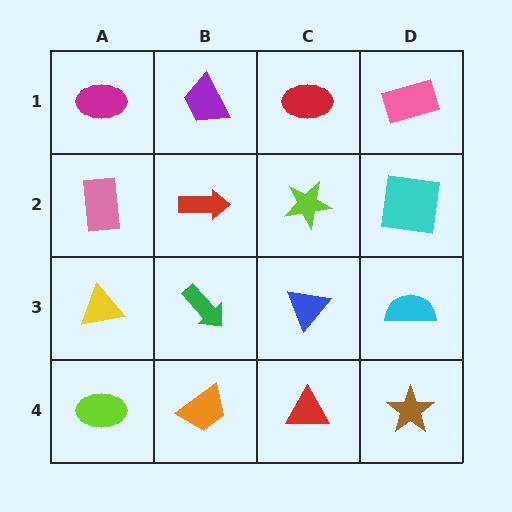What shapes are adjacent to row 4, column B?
A green arrow (row 3, column B), a lime ellipse (row 4, column A), a red triangle (row 4, column C).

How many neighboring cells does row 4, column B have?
3.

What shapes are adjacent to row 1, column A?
A pink rectangle (row 2, column A), a purple trapezoid (row 1, column B).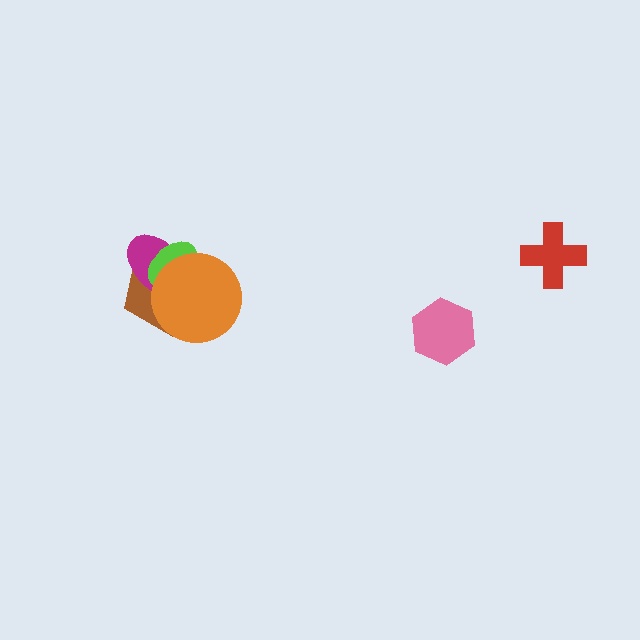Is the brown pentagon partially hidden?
Yes, it is partially covered by another shape.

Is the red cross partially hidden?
No, no other shape covers it.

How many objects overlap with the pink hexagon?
0 objects overlap with the pink hexagon.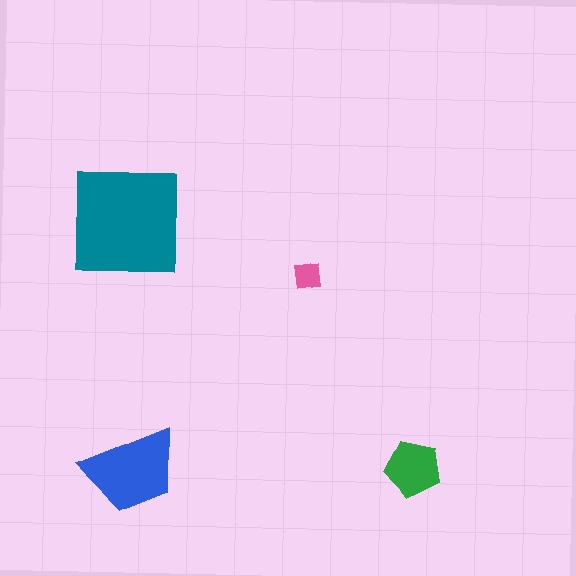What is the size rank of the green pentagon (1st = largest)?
3rd.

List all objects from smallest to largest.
The pink square, the green pentagon, the blue trapezoid, the teal square.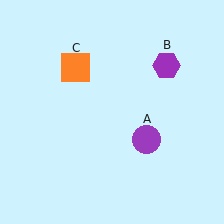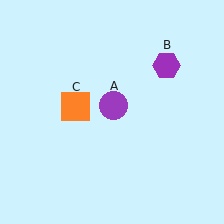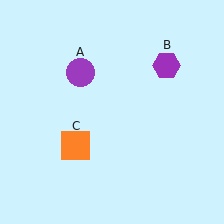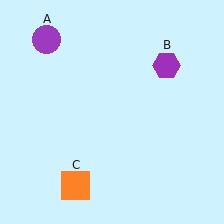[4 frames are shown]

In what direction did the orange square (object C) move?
The orange square (object C) moved down.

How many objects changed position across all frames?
2 objects changed position: purple circle (object A), orange square (object C).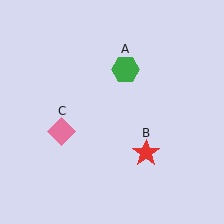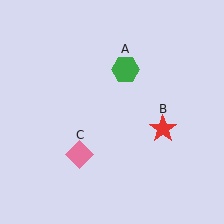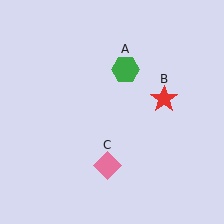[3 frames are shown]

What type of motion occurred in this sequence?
The red star (object B), pink diamond (object C) rotated counterclockwise around the center of the scene.